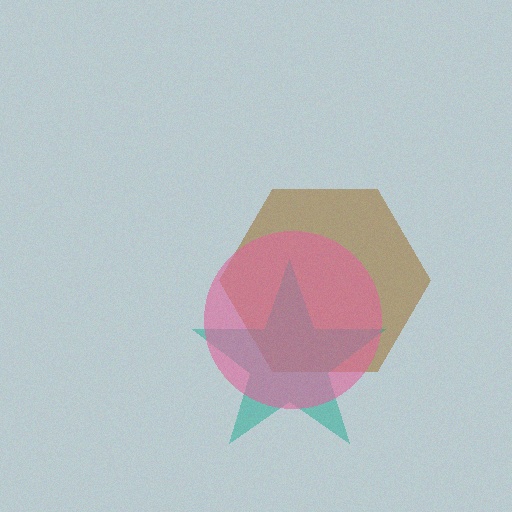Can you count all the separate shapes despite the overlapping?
Yes, there are 3 separate shapes.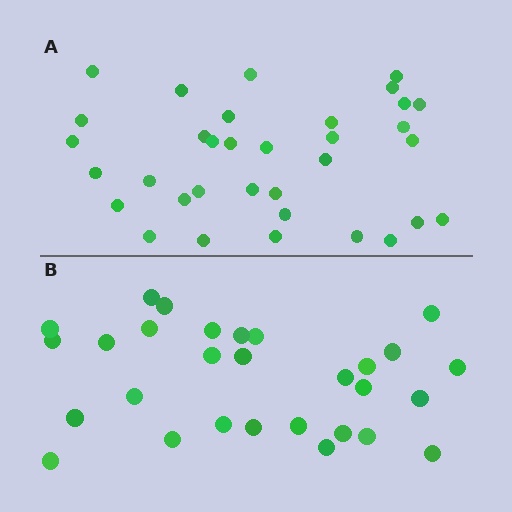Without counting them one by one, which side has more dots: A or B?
Region A (the top region) has more dots.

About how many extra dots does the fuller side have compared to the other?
Region A has about 5 more dots than region B.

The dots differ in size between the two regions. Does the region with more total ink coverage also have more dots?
No. Region B has more total ink coverage because its dots are larger, but region A actually contains more individual dots. Total area can be misleading — the number of items is what matters here.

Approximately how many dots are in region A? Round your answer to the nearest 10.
About 30 dots. (The exact count is 34, which rounds to 30.)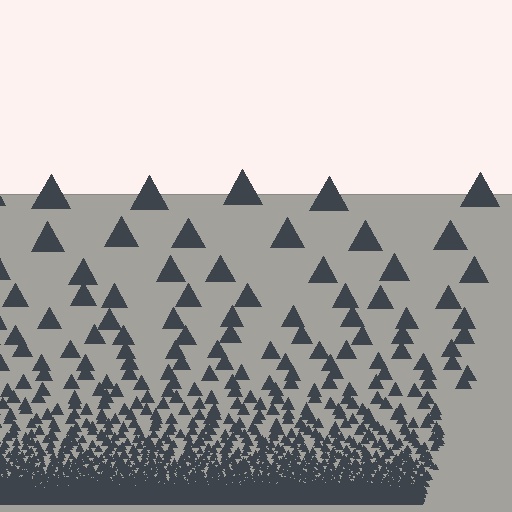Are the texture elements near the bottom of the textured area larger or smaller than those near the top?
Smaller. The gradient is inverted — elements near the bottom are smaller and denser.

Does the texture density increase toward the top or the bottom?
Density increases toward the bottom.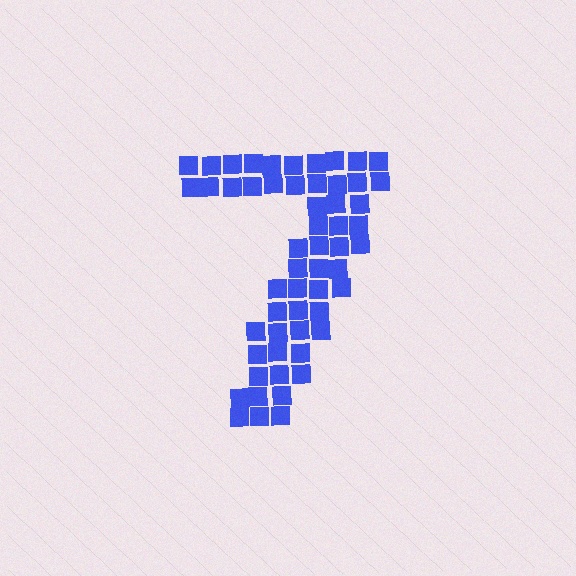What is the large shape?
The large shape is the digit 7.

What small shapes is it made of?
It is made of small squares.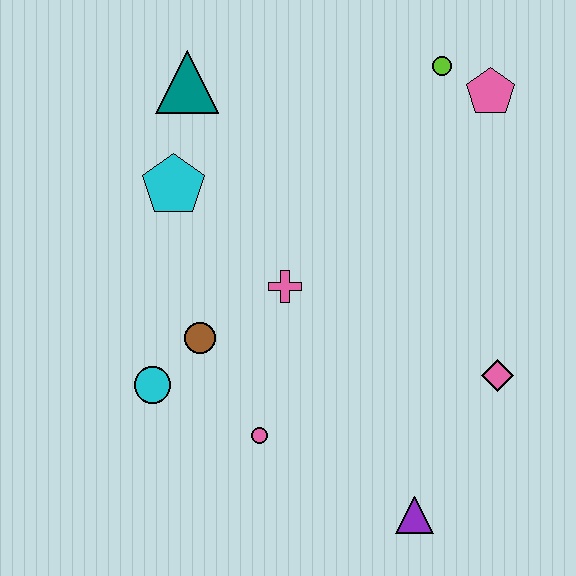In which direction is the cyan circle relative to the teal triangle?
The cyan circle is below the teal triangle.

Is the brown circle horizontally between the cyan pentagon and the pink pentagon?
Yes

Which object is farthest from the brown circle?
The pink pentagon is farthest from the brown circle.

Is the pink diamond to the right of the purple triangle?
Yes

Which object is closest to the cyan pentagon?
The teal triangle is closest to the cyan pentagon.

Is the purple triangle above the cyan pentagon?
No